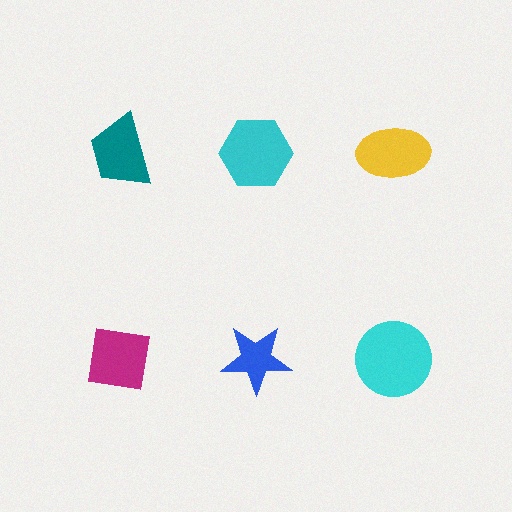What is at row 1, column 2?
A cyan hexagon.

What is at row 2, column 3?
A cyan circle.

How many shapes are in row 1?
3 shapes.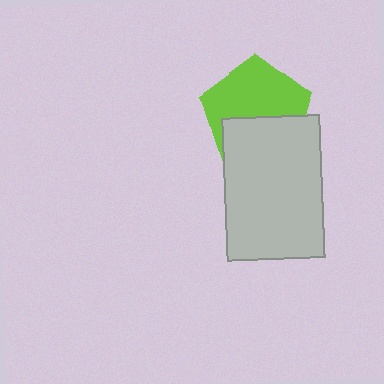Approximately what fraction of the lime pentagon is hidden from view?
Roughly 41% of the lime pentagon is hidden behind the light gray rectangle.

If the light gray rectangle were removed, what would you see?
You would see the complete lime pentagon.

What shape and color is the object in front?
The object in front is a light gray rectangle.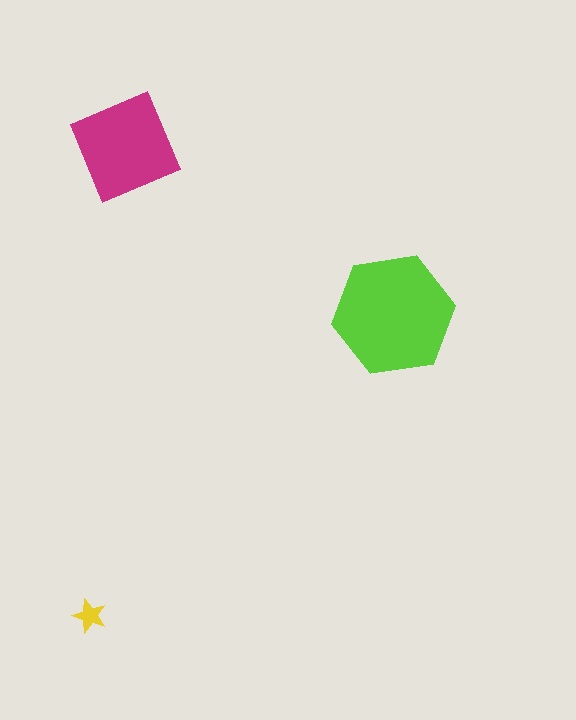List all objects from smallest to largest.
The yellow star, the magenta square, the lime hexagon.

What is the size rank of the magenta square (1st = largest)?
2nd.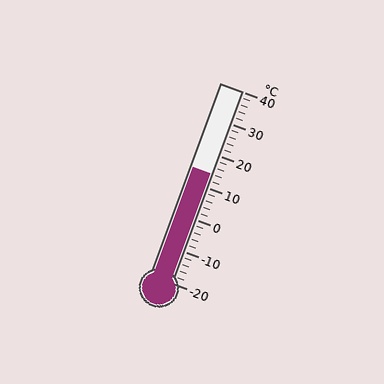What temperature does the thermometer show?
The thermometer shows approximately 14°C.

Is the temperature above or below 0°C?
The temperature is above 0°C.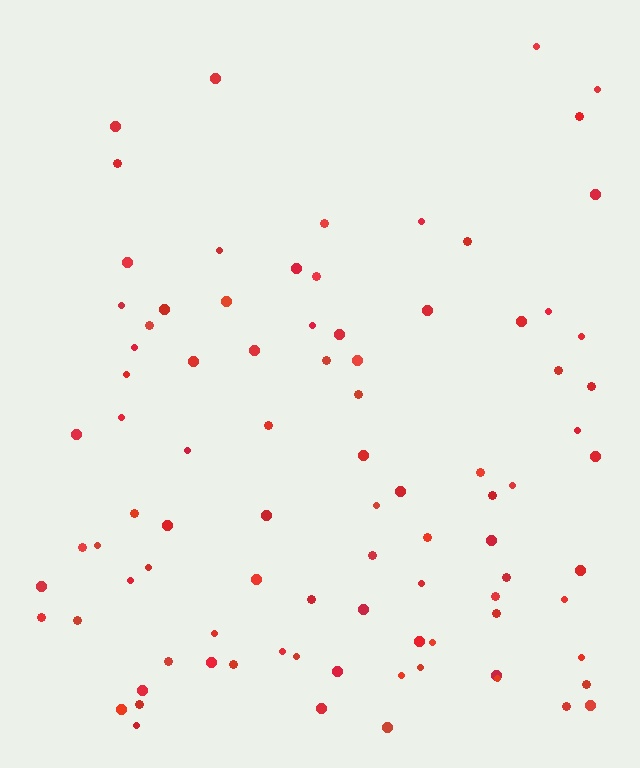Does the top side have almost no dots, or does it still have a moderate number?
Still a moderate number, just noticeably fewer than the bottom.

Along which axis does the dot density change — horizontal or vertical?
Vertical.